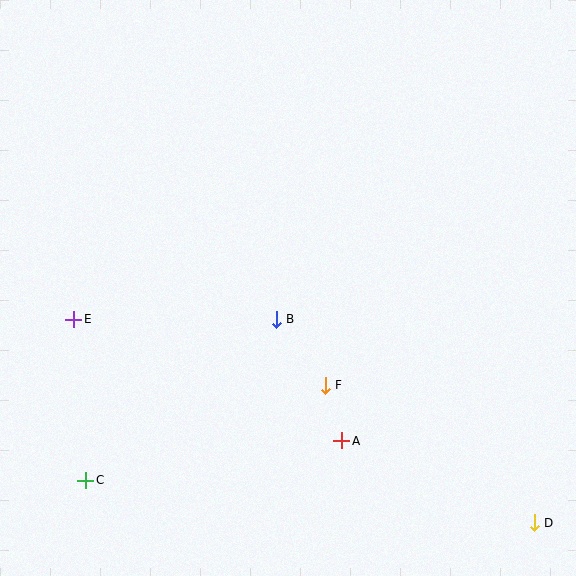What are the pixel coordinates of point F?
Point F is at (325, 385).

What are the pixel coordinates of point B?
Point B is at (276, 319).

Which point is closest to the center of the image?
Point B at (276, 319) is closest to the center.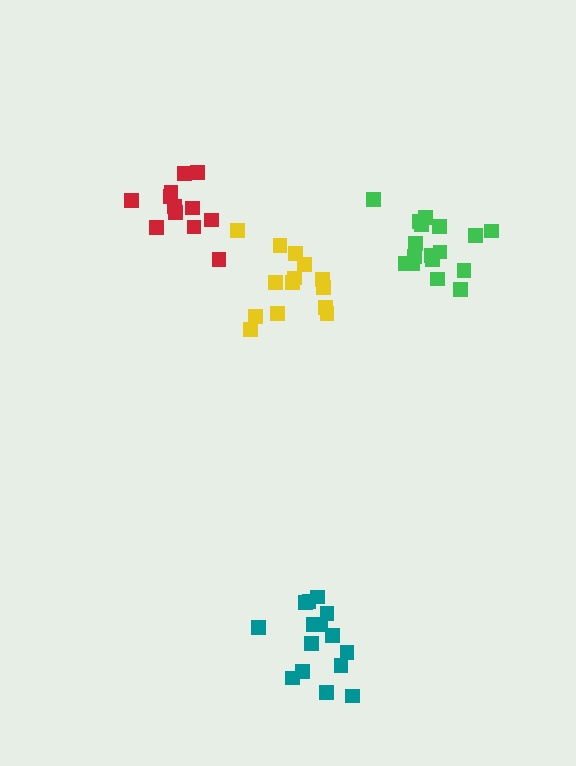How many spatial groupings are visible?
There are 4 spatial groupings.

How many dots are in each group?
Group 1: 17 dots, Group 2: 14 dots, Group 3: 12 dots, Group 4: 15 dots (58 total).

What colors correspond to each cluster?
The clusters are colored: green, yellow, red, teal.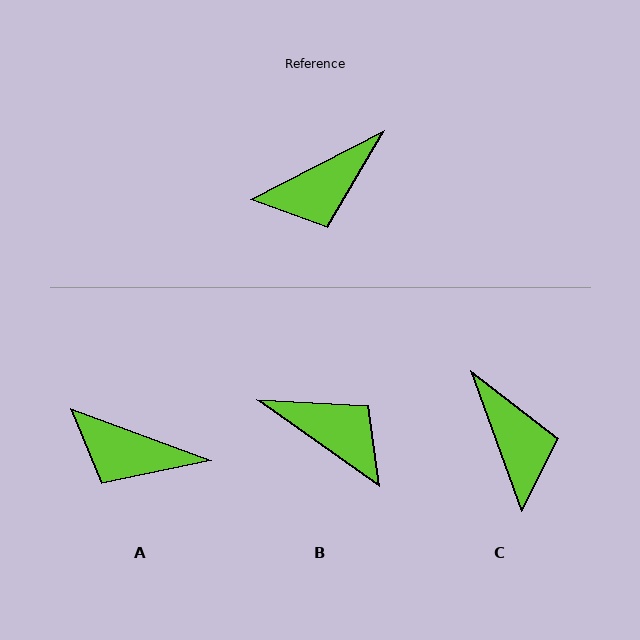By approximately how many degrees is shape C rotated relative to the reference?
Approximately 83 degrees counter-clockwise.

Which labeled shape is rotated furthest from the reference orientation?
B, about 117 degrees away.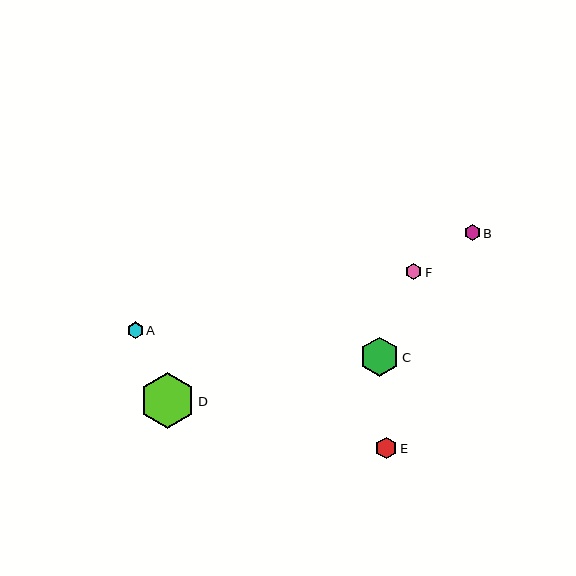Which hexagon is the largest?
Hexagon D is the largest with a size of approximately 56 pixels.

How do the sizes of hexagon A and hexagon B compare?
Hexagon A and hexagon B are approximately the same size.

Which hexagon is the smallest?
Hexagon B is the smallest with a size of approximately 16 pixels.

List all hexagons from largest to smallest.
From largest to smallest: D, C, E, F, A, B.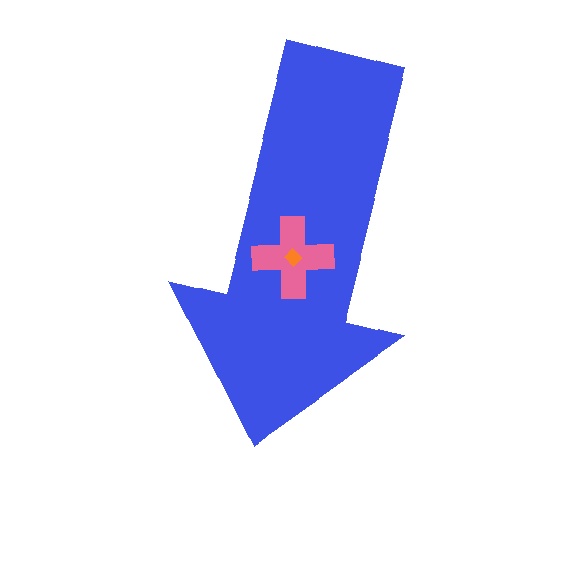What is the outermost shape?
The blue arrow.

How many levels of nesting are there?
3.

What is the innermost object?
The orange diamond.